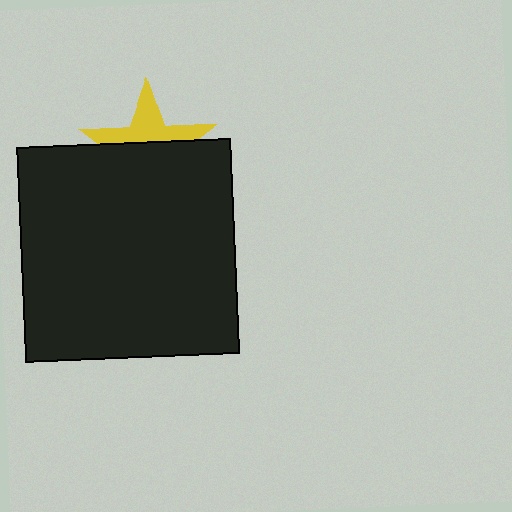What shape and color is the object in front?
The object in front is a black square.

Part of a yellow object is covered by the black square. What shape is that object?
It is a star.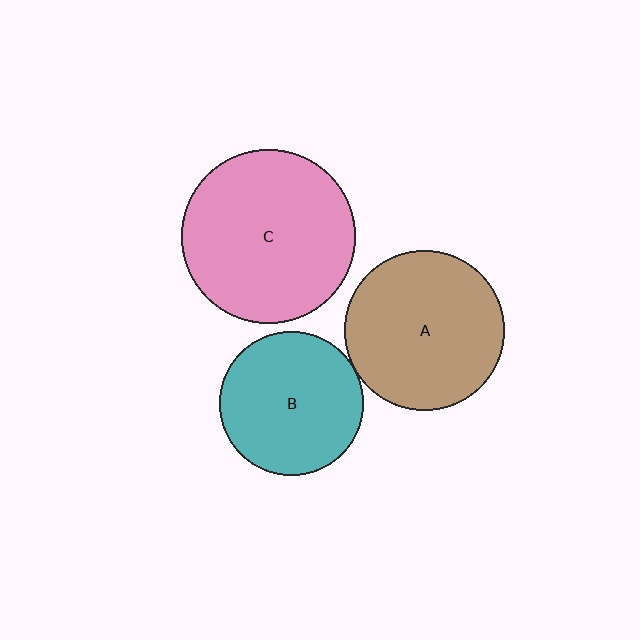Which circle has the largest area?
Circle C (pink).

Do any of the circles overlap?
No, none of the circles overlap.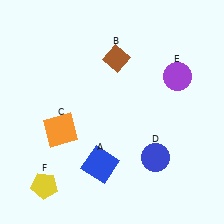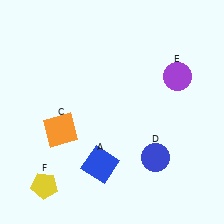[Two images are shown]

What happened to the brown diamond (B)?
The brown diamond (B) was removed in Image 2. It was in the top-right area of Image 1.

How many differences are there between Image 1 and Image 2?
There is 1 difference between the two images.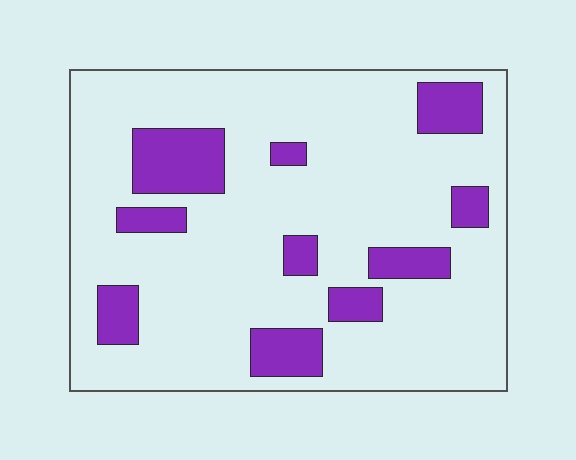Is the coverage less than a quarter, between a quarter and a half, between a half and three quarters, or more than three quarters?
Less than a quarter.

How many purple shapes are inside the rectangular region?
10.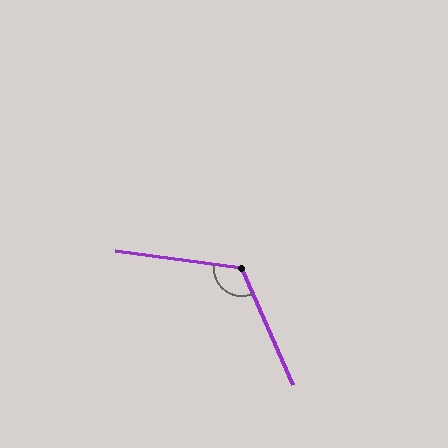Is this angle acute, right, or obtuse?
It is obtuse.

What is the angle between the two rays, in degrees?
Approximately 121 degrees.